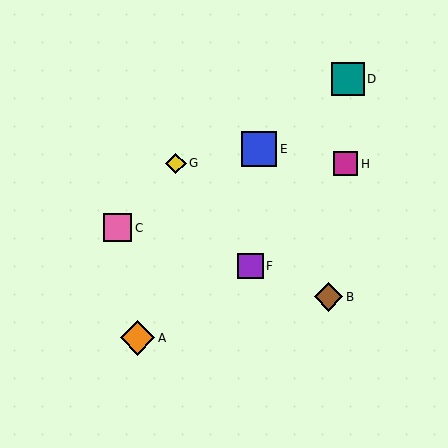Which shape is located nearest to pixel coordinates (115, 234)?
The pink square (labeled C) at (118, 228) is nearest to that location.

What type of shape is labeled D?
Shape D is a teal square.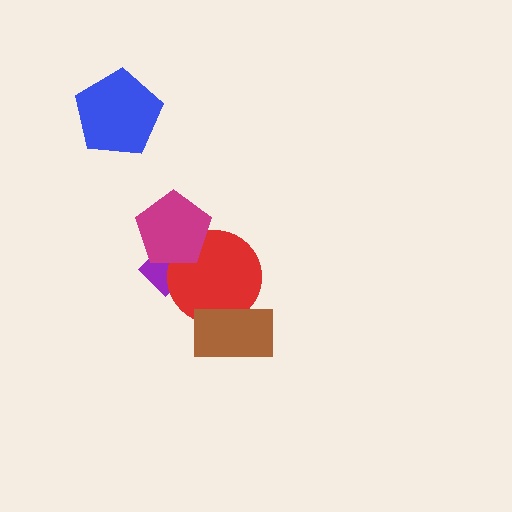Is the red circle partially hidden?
Yes, it is partially covered by another shape.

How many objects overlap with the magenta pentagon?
2 objects overlap with the magenta pentagon.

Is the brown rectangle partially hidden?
No, no other shape covers it.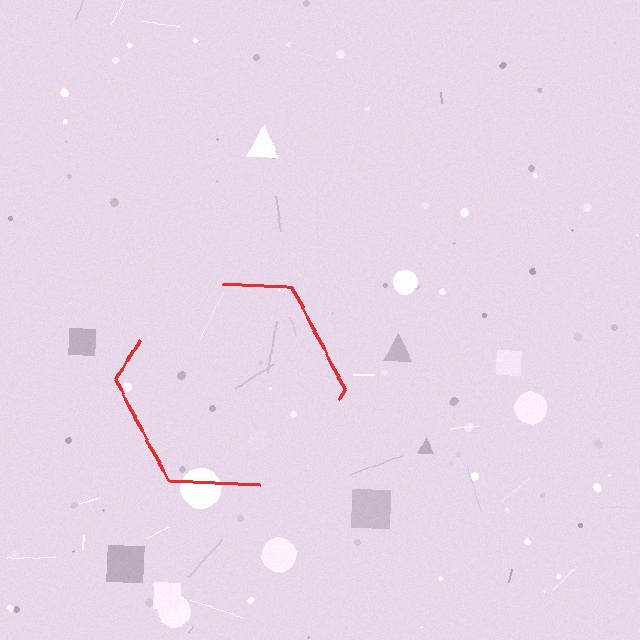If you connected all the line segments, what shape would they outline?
They would outline a hexagon.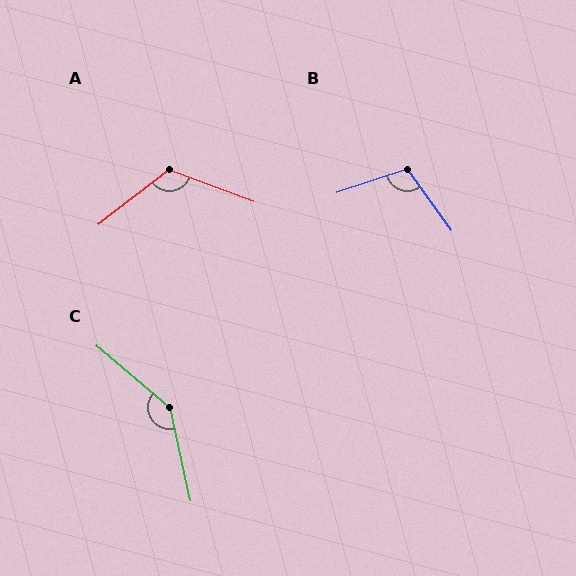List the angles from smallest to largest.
B (108°), A (122°), C (143°).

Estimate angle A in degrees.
Approximately 122 degrees.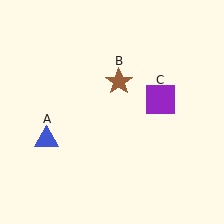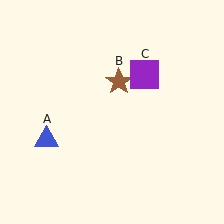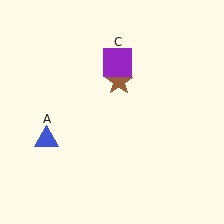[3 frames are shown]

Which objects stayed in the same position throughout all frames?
Blue triangle (object A) and brown star (object B) remained stationary.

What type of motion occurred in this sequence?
The purple square (object C) rotated counterclockwise around the center of the scene.